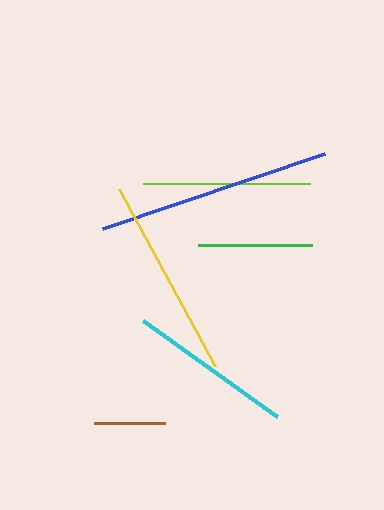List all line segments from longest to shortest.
From longest to shortest: blue, yellow, lime, cyan, green, brown.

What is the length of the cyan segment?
The cyan segment is approximately 165 pixels long.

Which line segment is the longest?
The blue line is the longest at approximately 235 pixels.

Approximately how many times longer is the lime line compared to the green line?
The lime line is approximately 1.5 times the length of the green line.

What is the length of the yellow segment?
The yellow segment is approximately 202 pixels long.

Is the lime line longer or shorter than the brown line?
The lime line is longer than the brown line.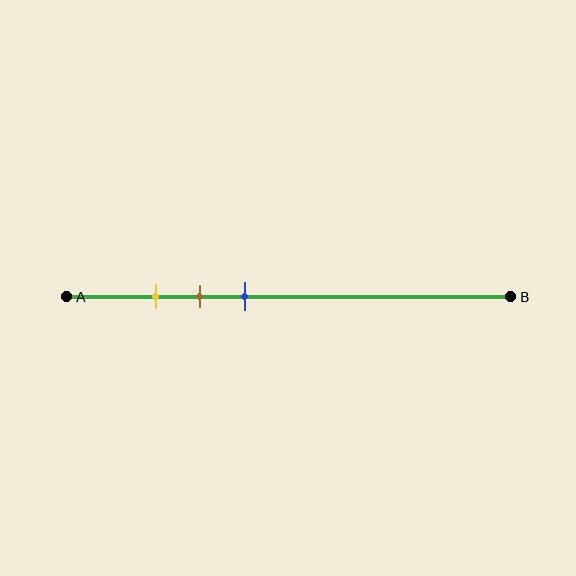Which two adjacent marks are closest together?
The yellow and brown marks are the closest adjacent pair.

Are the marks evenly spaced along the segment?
Yes, the marks are approximately evenly spaced.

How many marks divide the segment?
There are 3 marks dividing the segment.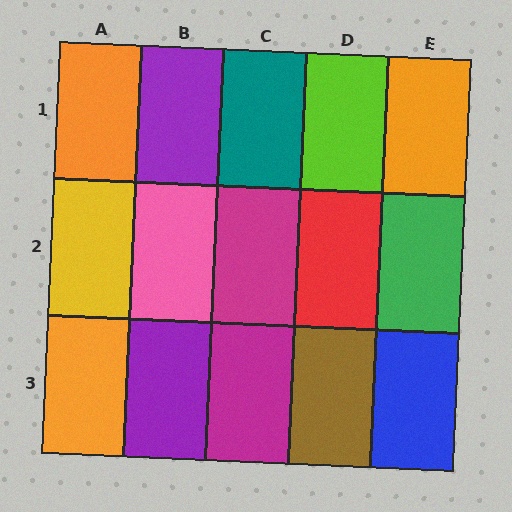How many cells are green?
1 cell is green.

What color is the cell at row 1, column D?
Lime.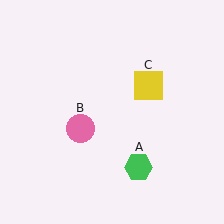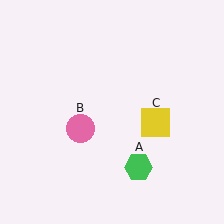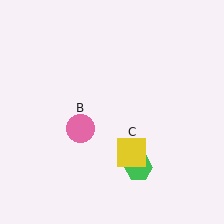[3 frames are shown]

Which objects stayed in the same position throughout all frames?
Green hexagon (object A) and pink circle (object B) remained stationary.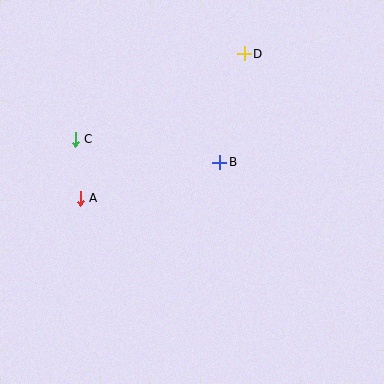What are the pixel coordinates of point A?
Point A is at (80, 198).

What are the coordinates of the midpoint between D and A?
The midpoint between D and A is at (162, 126).